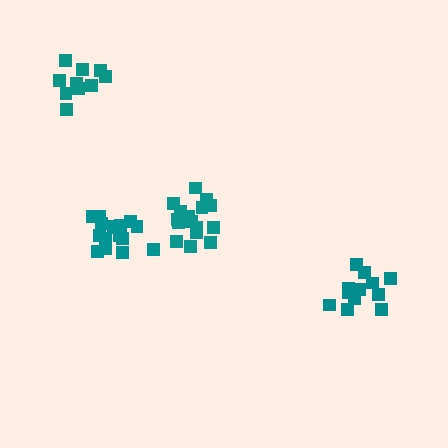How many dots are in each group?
Group 1: 16 dots, Group 2: 10 dots, Group 3: 16 dots, Group 4: 12 dots (54 total).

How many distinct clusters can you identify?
There are 4 distinct clusters.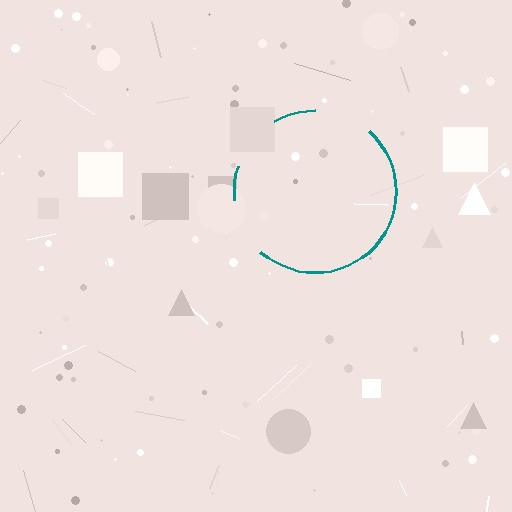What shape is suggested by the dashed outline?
The dashed outline suggests a circle.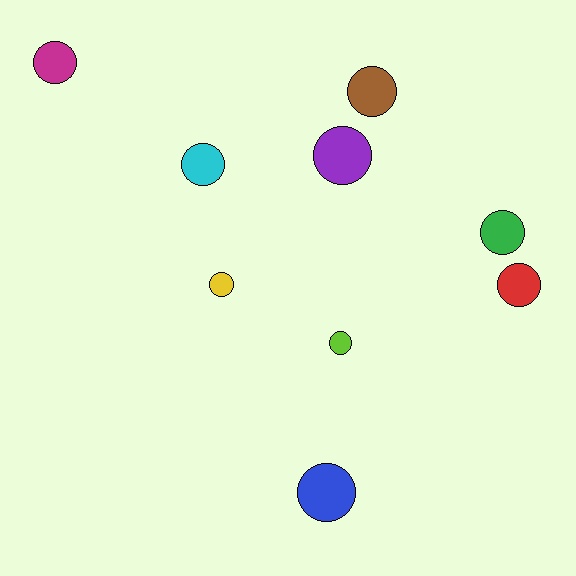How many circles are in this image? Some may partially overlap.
There are 9 circles.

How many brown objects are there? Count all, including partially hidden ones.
There is 1 brown object.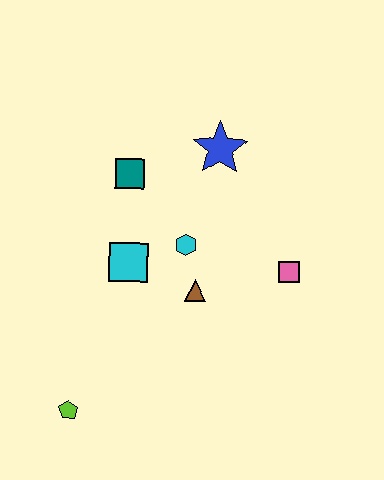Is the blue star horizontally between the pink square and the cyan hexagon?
Yes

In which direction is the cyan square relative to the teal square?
The cyan square is below the teal square.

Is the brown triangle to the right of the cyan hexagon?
Yes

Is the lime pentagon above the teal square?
No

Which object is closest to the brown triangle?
The cyan hexagon is closest to the brown triangle.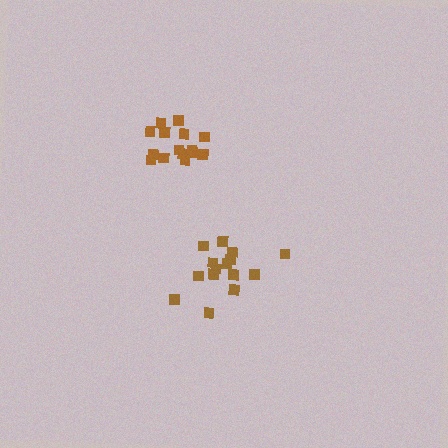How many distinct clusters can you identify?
There are 2 distinct clusters.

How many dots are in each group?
Group 1: 15 dots, Group 2: 15 dots (30 total).